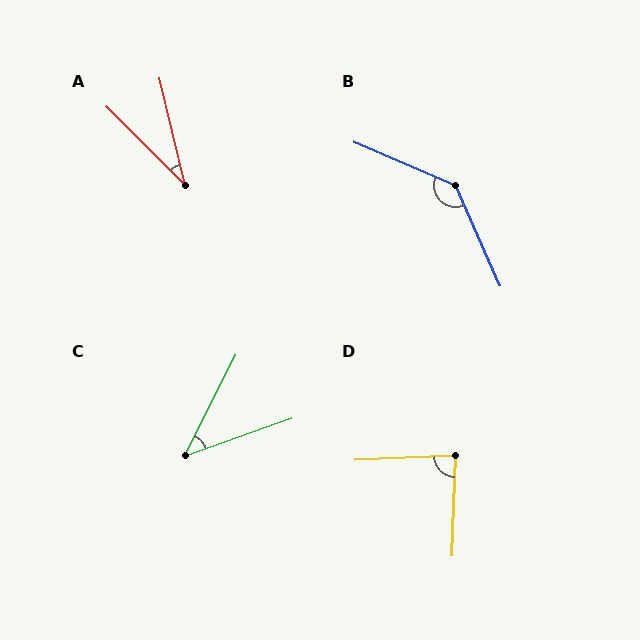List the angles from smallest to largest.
A (32°), C (44°), D (85°), B (137°).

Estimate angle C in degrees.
Approximately 44 degrees.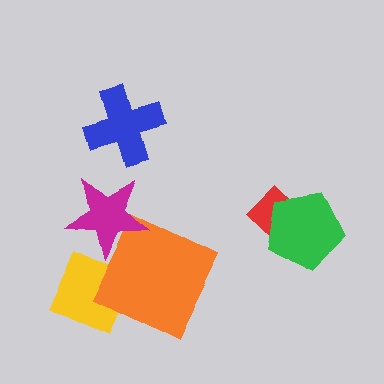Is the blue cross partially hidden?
No, no other shape covers it.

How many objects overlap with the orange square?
2 objects overlap with the orange square.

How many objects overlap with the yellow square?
1 object overlaps with the yellow square.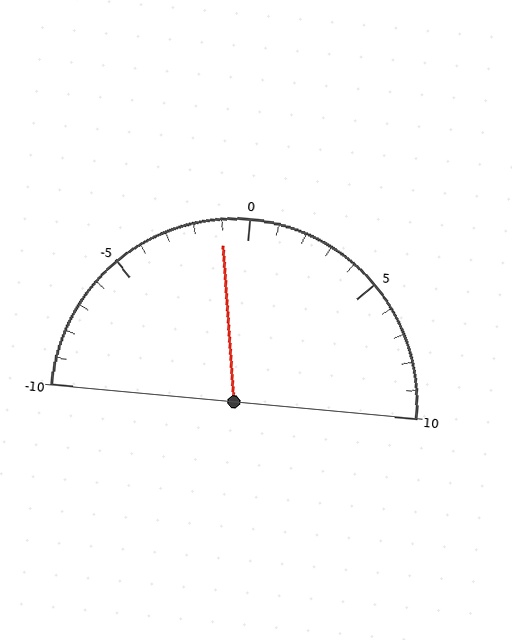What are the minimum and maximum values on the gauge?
The gauge ranges from -10 to 10.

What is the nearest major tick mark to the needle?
The nearest major tick mark is 0.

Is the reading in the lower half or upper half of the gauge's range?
The reading is in the lower half of the range (-10 to 10).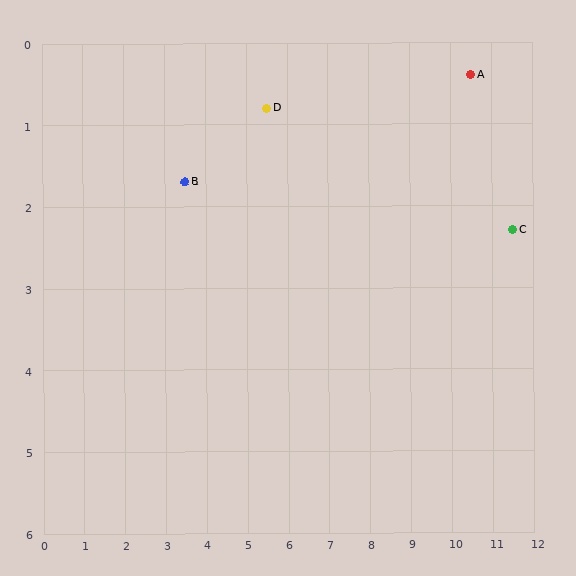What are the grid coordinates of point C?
Point C is at approximately (11.5, 2.3).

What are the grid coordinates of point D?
Point D is at approximately (5.5, 0.8).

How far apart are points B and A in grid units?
Points B and A are about 7.1 grid units apart.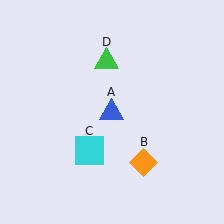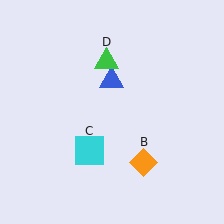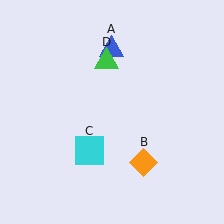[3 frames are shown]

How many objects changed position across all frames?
1 object changed position: blue triangle (object A).